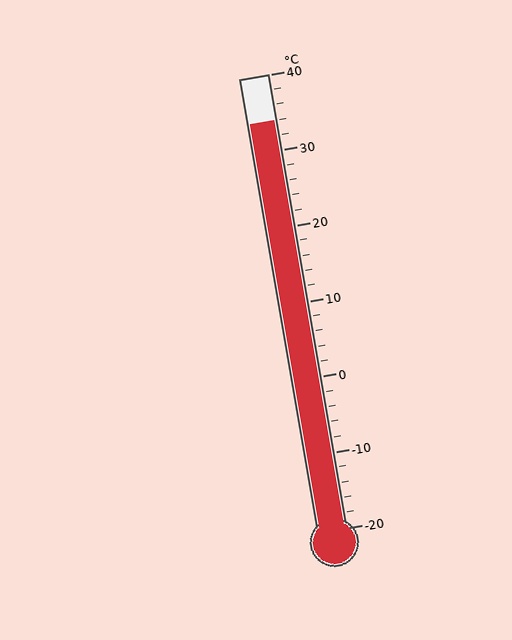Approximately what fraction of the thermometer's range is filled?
The thermometer is filled to approximately 90% of its range.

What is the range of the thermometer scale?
The thermometer scale ranges from -20°C to 40°C.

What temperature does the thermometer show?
The thermometer shows approximately 34°C.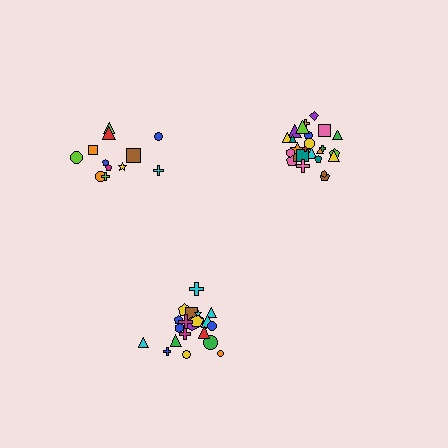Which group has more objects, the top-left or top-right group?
The top-right group.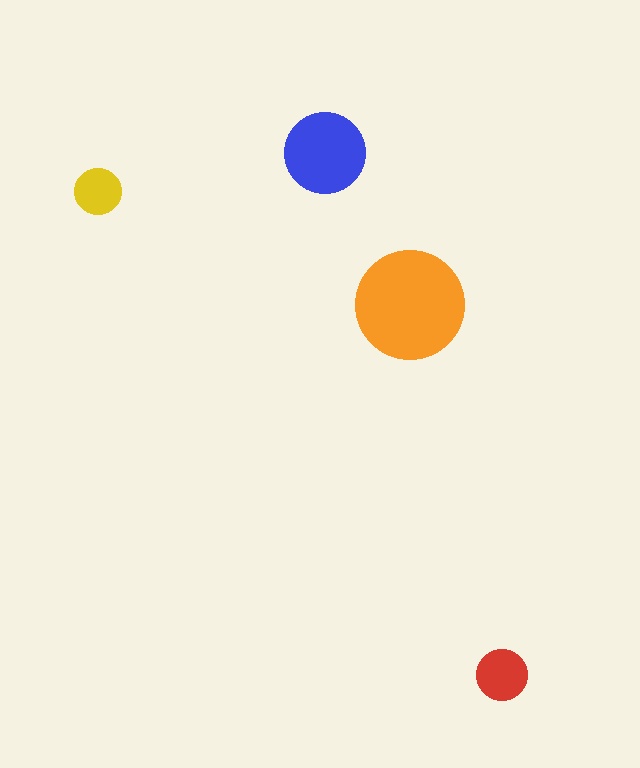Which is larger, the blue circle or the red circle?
The blue one.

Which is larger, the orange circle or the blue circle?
The orange one.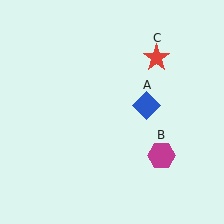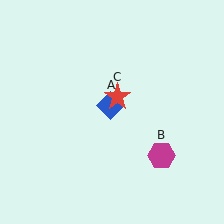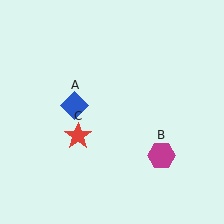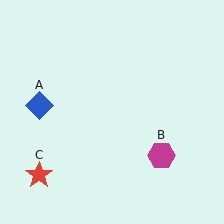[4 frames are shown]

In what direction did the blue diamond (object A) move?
The blue diamond (object A) moved left.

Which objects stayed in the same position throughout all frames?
Magenta hexagon (object B) remained stationary.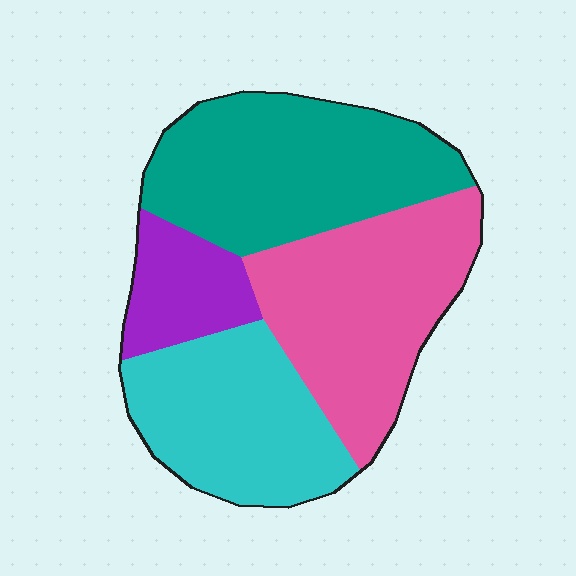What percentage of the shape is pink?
Pink covers roughly 30% of the shape.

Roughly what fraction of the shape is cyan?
Cyan covers 25% of the shape.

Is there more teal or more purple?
Teal.